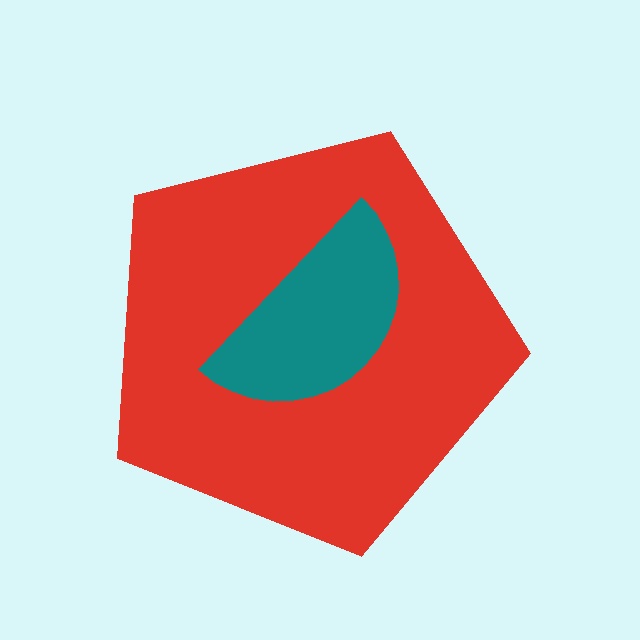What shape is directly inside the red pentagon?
The teal semicircle.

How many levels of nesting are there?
2.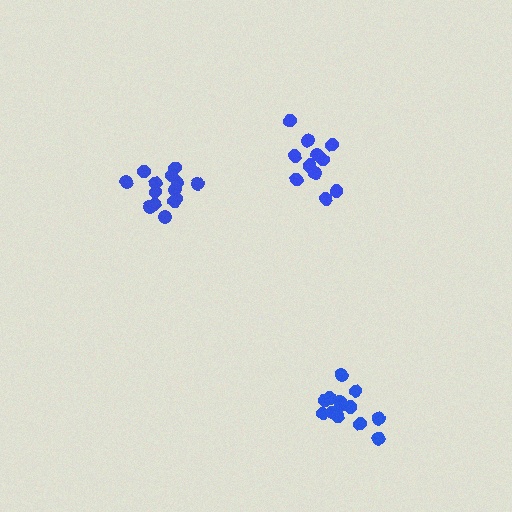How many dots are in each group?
Group 1: 14 dots, Group 2: 14 dots, Group 3: 12 dots (40 total).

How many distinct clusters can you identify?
There are 3 distinct clusters.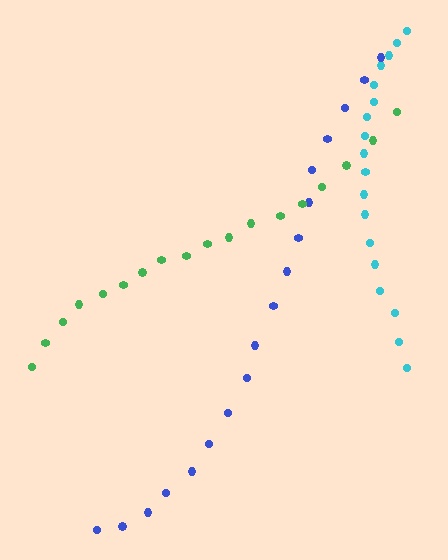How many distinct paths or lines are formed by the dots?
There are 3 distinct paths.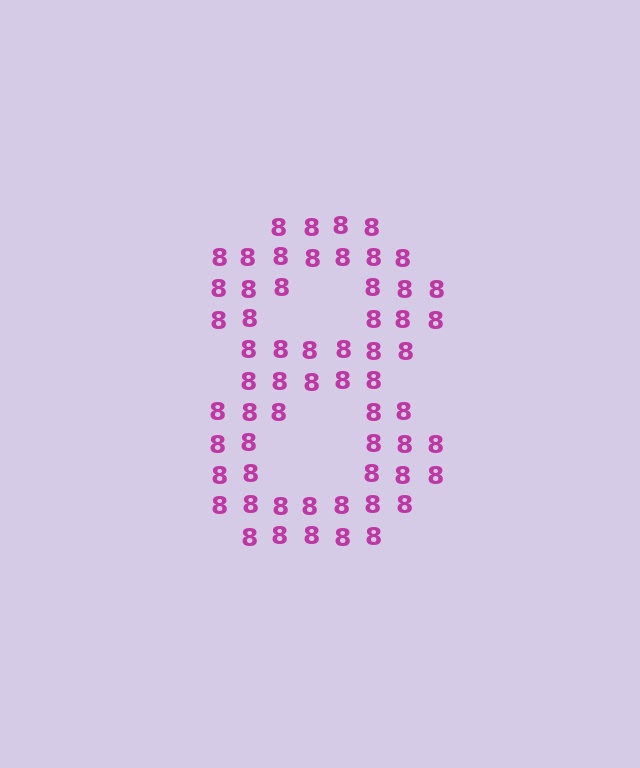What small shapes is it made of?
It is made of small digit 8's.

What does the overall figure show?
The overall figure shows the digit 8.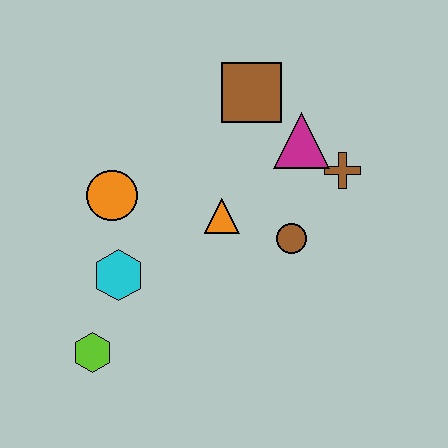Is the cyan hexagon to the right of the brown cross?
No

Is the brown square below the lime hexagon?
No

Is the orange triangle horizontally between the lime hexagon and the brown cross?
Yes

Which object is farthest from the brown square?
The lime hexagon is farthest from the brown square.